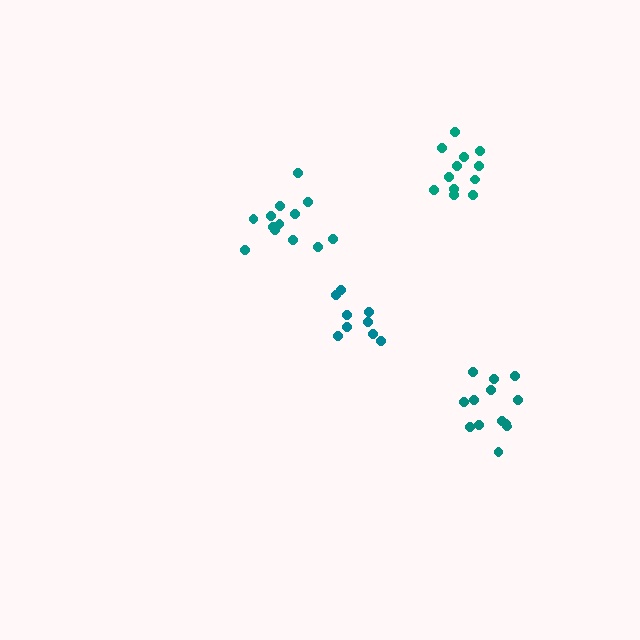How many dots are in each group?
Group 1: 12 dots, Group 2: 13 dots, Group 3: 13 dots, Group 4: 9 dots (47 total).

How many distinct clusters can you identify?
There are 4 distinct clusters.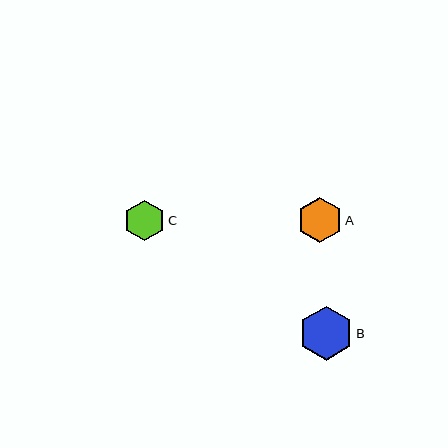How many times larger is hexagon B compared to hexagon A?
Hexagon B is approximately 1.2 times the size of hexagon A.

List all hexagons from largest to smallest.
From largest to smallest: B, A, C.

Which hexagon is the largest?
Hexagon B is the largest with a size of approximately 54 pixels.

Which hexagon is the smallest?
Hexagon C is the smallest with a size of approximately 41 pixels.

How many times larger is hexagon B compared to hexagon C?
Hexagon B is approximately 1.3 times the size of hexagon C.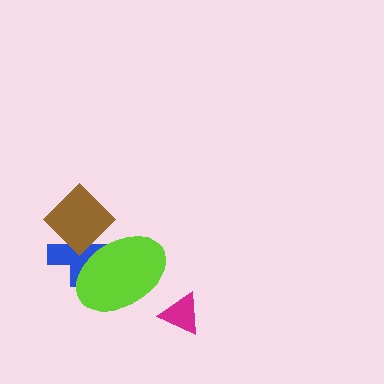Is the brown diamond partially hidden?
Yes, it is partially covered by another shape.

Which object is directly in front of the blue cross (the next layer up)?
The brown diamond is directly in front of the blue cross.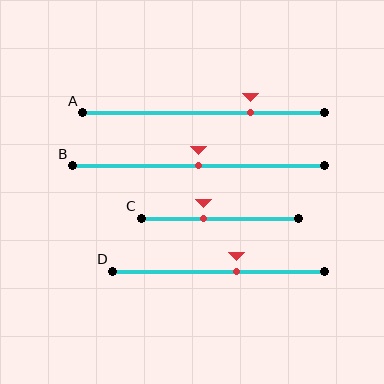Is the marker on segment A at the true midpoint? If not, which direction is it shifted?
No, the marker on segment A is shifted to the right by about 19% of the segment length.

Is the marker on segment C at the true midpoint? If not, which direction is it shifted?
No, the marker on segment C is shifted to the left by about 10% of the segment length.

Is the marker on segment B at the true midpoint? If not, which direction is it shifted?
Yes, the marker on segment B is at the true midpoint.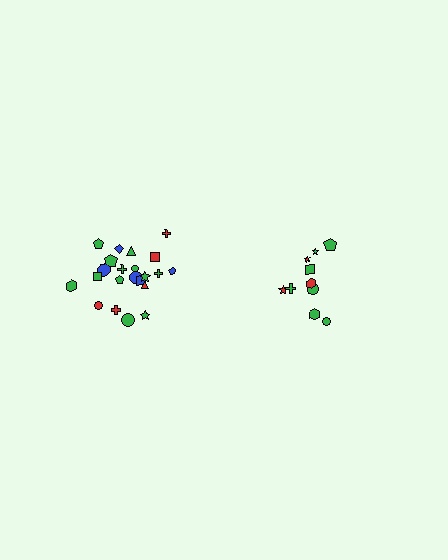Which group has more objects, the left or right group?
The left group.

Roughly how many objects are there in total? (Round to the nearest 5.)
Roughly 30 objects in total.